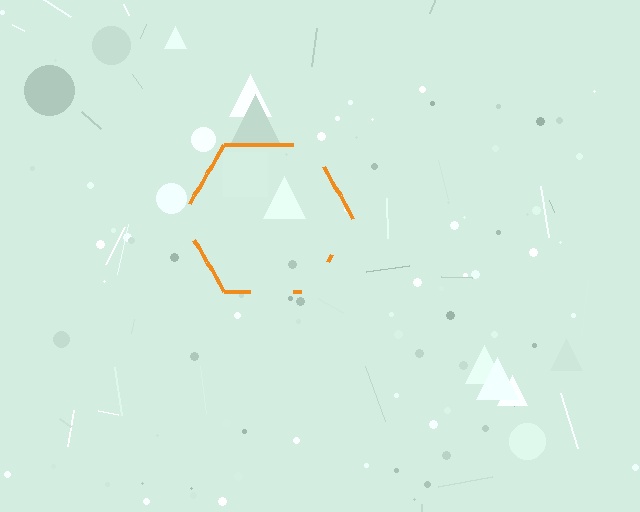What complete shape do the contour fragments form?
The contour fragments form a hexagon.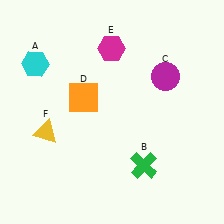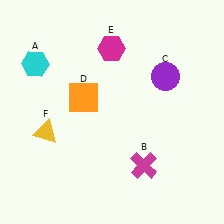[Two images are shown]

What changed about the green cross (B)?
In Image 1, B is green. In Image 2, it changed to magenta.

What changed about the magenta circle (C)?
In Image 1, C is magenta. In Image 2, it changed to purple.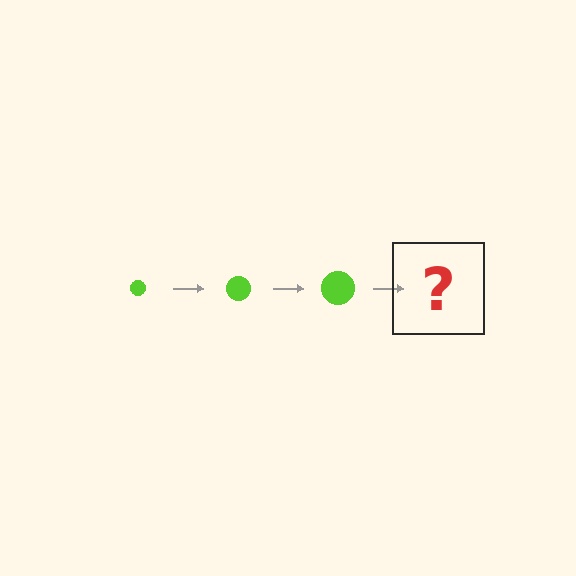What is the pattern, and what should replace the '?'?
The pattern is that the circle gets progressively larger each step. The '?' should be a lime circle, larger than the previous one.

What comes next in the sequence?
The next element should be a lime circle, larger than the previous one.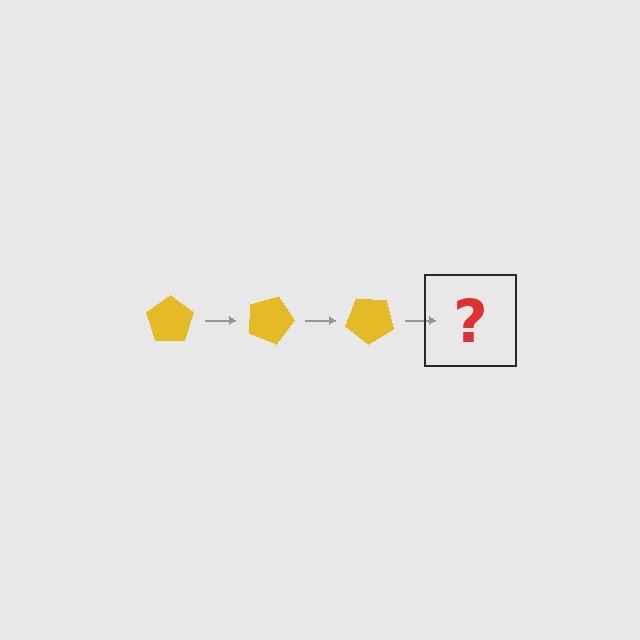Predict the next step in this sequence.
The next step is a yellow pentagon rotated 60 degrees.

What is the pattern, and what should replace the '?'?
The pattern is that the pentagon rotates 20 degrees each step. The '?' should be a yellow pentagon rotated 60 degrees.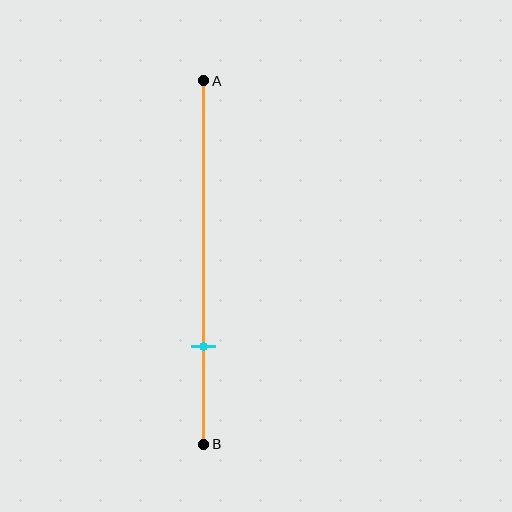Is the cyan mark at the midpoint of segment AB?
No, the mark is at about 75% from A, not at the 50% midpoint.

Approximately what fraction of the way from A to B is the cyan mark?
The cyan mark is approximately 75% of the way from A to B.